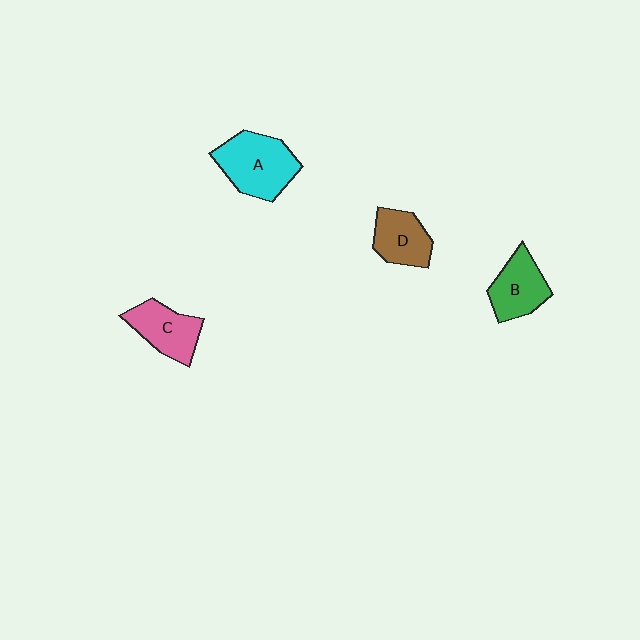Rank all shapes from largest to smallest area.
From largest to smallest: A (cyan), C (pink), B (green), D (brown).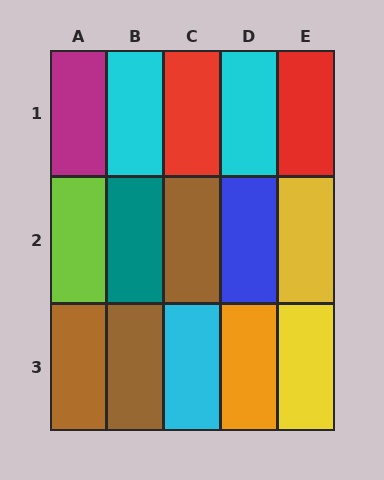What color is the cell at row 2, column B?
Teal.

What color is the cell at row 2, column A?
Lime.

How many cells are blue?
1 cell is blue.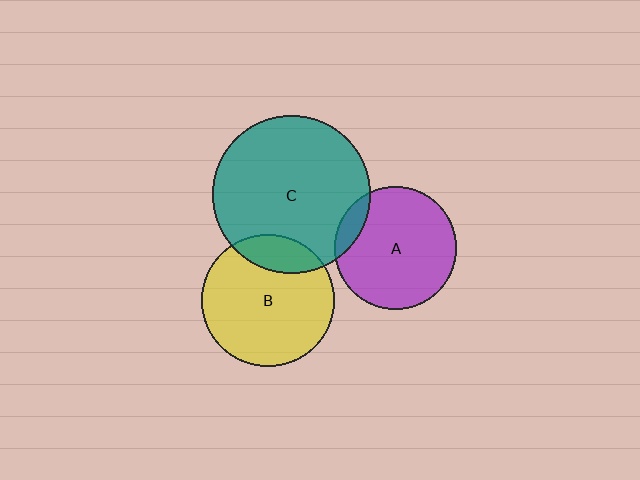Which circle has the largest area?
Circle C (teal).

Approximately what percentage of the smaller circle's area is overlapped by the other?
Approximately 10%.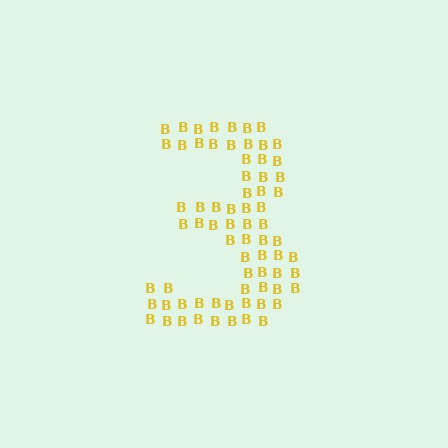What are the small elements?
The small elements are letter B's.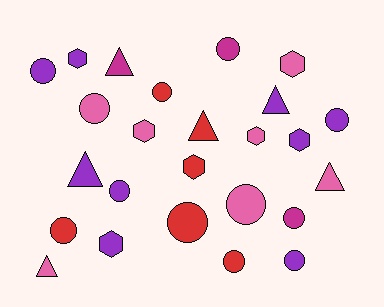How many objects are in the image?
There are 25 objects.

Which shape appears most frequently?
Circle, with 12 objects.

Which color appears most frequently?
Purple, with 9 objects.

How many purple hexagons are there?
There are 3 purple hexagons.